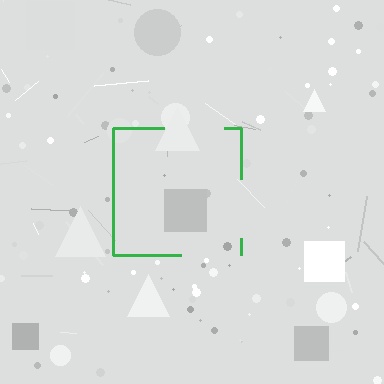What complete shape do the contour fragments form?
The contour fragments form a square.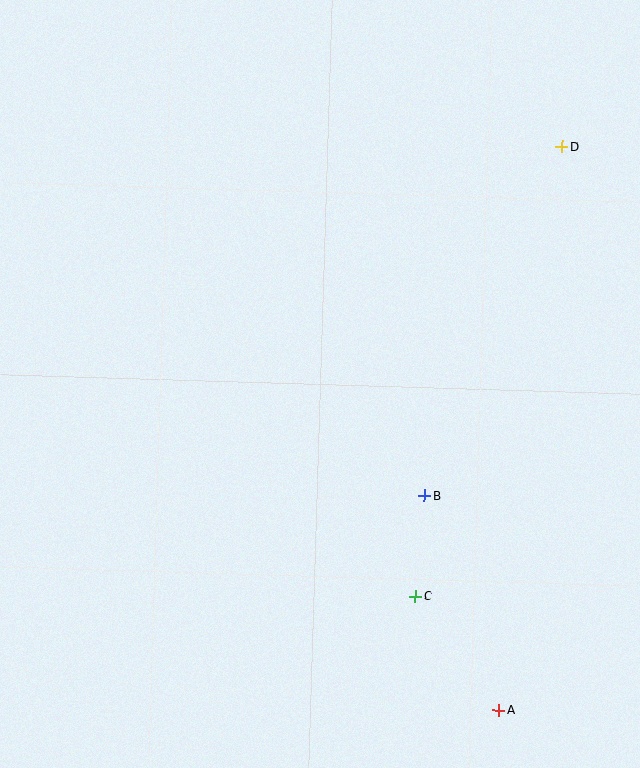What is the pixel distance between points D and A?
The distance between D and A is 567 pixels.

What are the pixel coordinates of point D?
Point D is at (562, 147).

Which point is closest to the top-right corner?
Point D is closest to the top-right corner.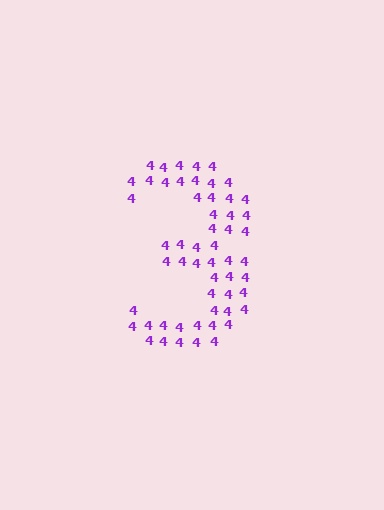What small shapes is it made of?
It is made of small digit 4's.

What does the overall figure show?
The overall figure shows the digit 3.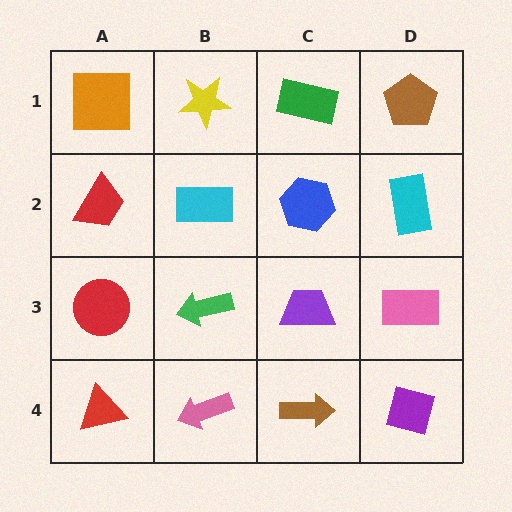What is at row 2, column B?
A cyan rectangle.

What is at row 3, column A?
A red circle.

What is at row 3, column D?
A pink rectangle.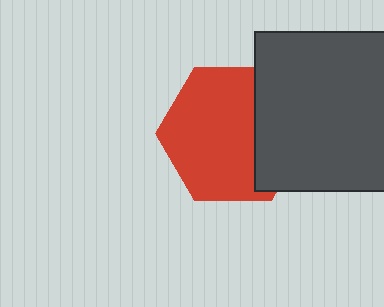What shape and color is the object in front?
The object in front is a dark gray rectangle.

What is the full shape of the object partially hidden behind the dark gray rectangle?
The partially hidden object is a red hexagon.